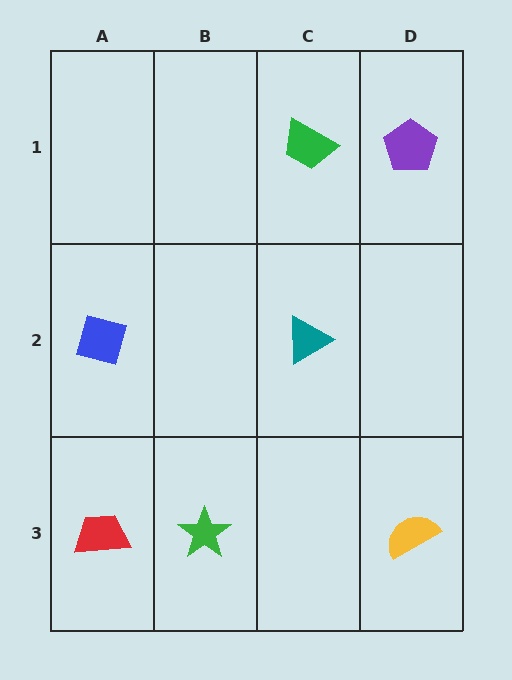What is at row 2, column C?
A teal triangle.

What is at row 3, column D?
A yellow semicircle.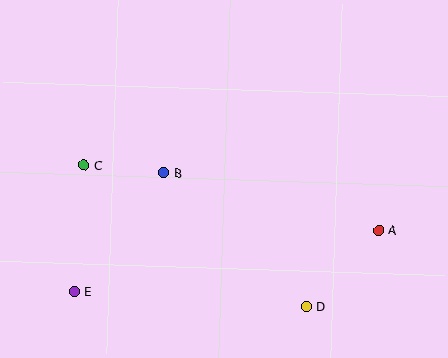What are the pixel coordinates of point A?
Point A is at (378, 230).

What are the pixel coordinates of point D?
Point D is at (306, 306).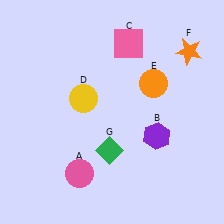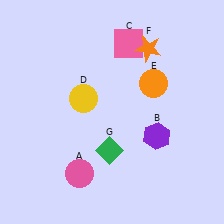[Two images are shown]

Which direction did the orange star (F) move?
The orange star (F) moved left.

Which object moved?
The orange star (F) moved left.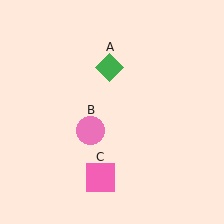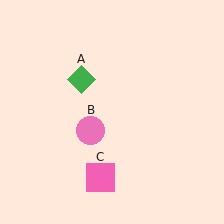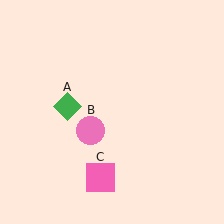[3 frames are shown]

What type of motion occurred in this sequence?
The green diamond (object A) rotated counterclockwise around the center of the scene.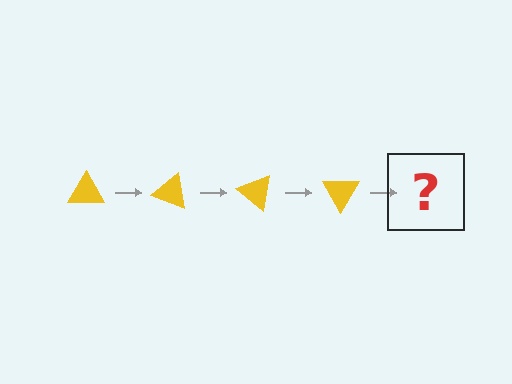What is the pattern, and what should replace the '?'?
The pattern is that the triangle rotates 20 degrees each step. The '?' should be a yellow triangle rotated 80 degrees.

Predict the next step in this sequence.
The next step is a yellow triangle rotated 80 degrees.